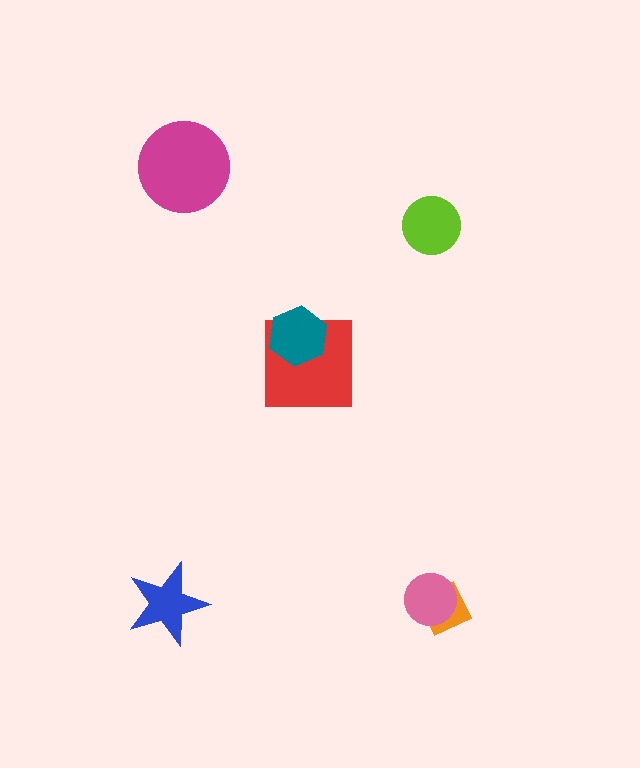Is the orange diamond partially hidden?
Yes, it is partially covered by another shape.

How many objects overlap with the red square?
1 object overlaps with the red square.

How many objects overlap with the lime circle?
0 objects overlap with the lime circle.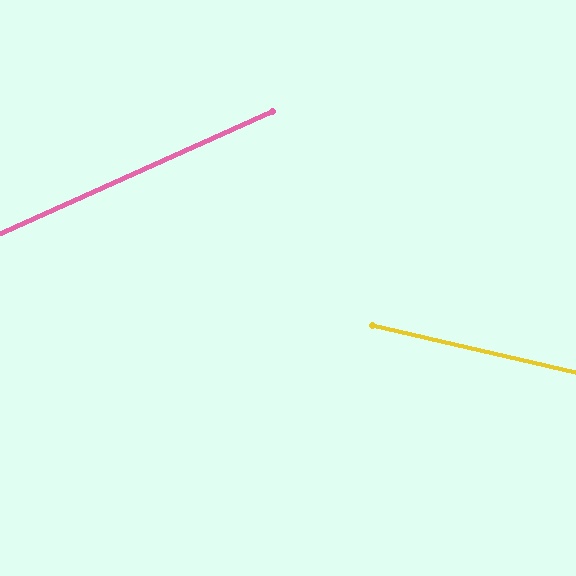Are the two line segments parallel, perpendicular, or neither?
Neither parallel nor perpendicular — they differ by about 37°.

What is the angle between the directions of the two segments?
Approximately 37 degrees.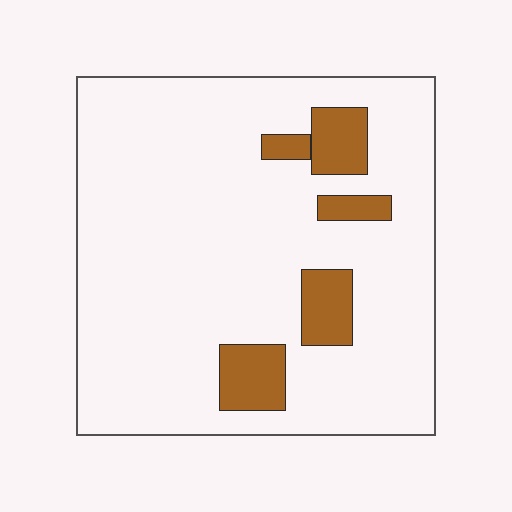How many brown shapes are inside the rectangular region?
5.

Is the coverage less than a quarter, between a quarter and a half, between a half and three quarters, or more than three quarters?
Less than a quarter.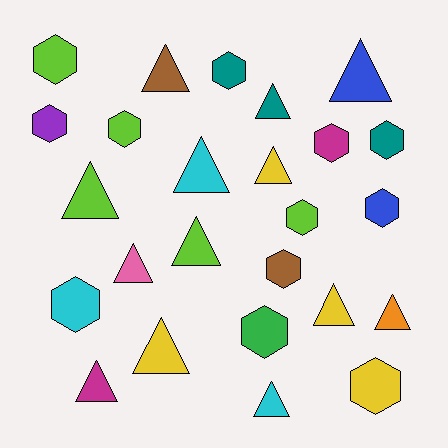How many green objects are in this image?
There is 1 green object.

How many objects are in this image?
There are 25 objects.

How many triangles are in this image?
There are 13 triangles.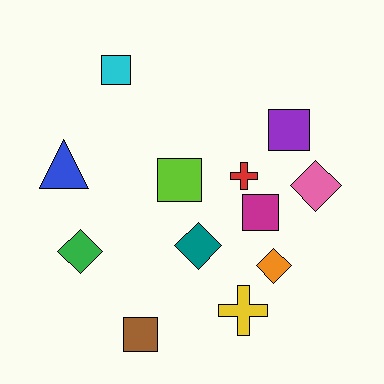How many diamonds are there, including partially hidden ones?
There are 4 diamonds.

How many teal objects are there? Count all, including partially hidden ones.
There is 1 teal object.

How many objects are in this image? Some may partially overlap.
There are 12 objects.